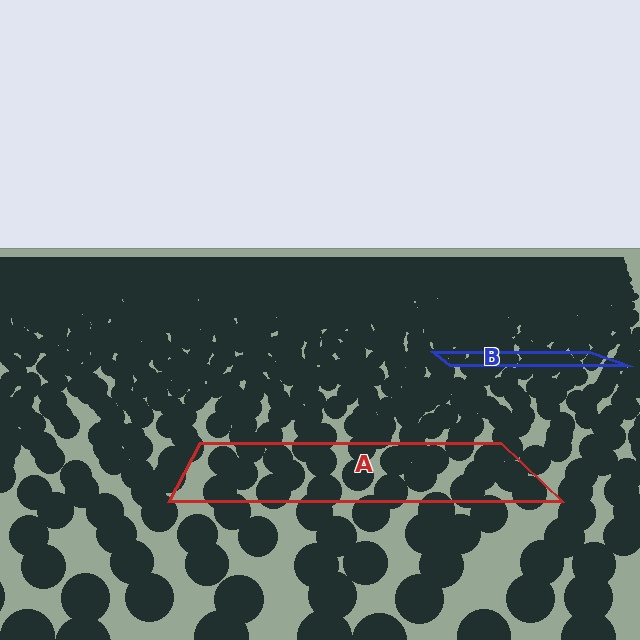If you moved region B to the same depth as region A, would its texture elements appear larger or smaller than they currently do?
They would appear larger. At a closer depth, the same texture elements are projected at a bigger on-screen size.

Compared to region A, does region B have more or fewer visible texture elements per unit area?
Region B has more texture elements per unit area — they are packed more densely because it is farther away.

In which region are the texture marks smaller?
The texture marks are smaller in region B, because it is farther away.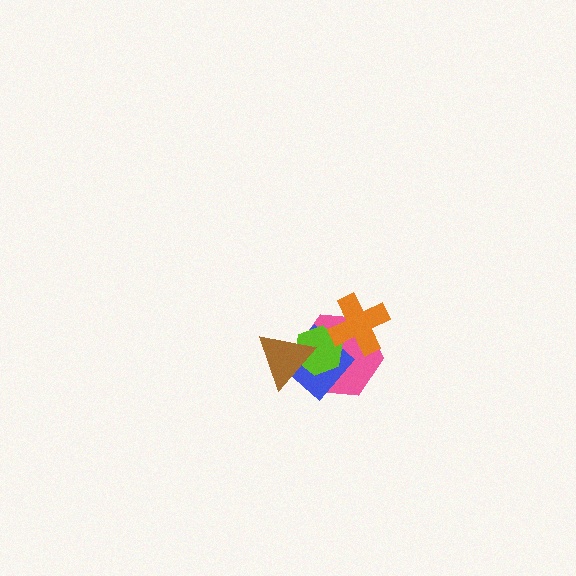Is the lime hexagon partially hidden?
Yes, it is partially covered by another shape.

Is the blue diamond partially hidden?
Yes, it is partially covered by another shape.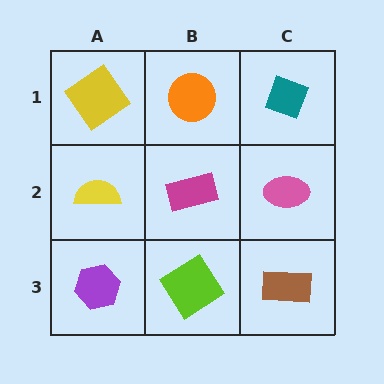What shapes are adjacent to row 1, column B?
A magenta rectangle (row 2, column B), a yellow diamond (row 1, column A), a teal diamond (row 1, column C).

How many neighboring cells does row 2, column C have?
3.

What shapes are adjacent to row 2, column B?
An orange circle (row 1, column B), a lime diamond (row 3, column B), a yellow semicircle (row 2, column A), a pink ellipse (row 2, column C).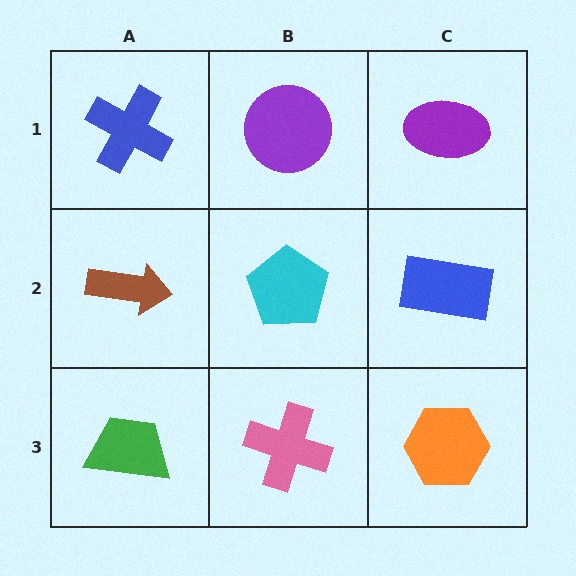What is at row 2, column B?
A cyan pentagon.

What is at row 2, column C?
A blue rectangle.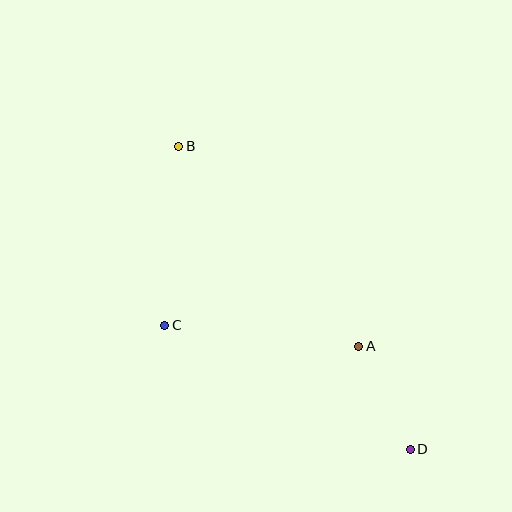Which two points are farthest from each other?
Points B and D are farthest from each other.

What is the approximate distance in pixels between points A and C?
The distance between A and C is approximately 195 pixels.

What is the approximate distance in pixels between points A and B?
The distance between A and B is approximately 269 pixels.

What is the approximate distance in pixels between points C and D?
The distance between C and D is approximately 275 pixels.